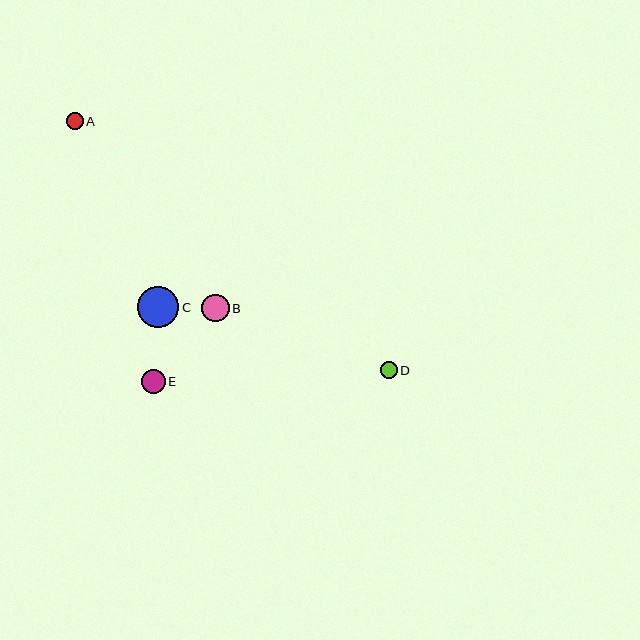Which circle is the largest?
Circle C is the largest with a size of approximately 41 pixels.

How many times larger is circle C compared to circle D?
Circle C is approximately 2.4 times the size of circle D.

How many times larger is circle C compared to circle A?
Circle C is approximately 2.5 times the size of circle A.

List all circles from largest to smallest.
From largest to smallest: C, B, E, D, A.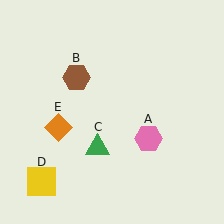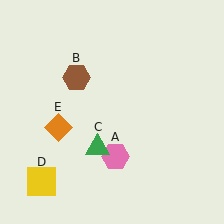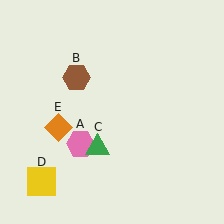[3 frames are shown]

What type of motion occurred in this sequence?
The pink hexagon (object A) rotated clockwise around the center of the scene.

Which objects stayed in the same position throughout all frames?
Brown hexagon (object B) and green triangle (object C) and yellow square (object D) and orange diamond (object E) remained stationary.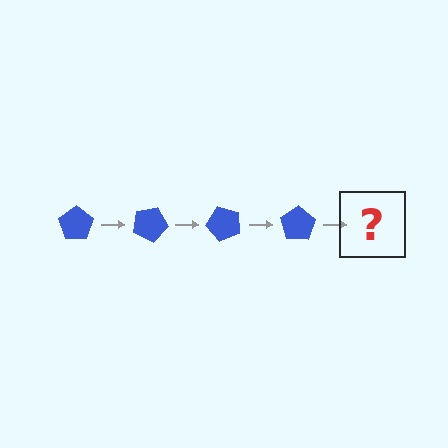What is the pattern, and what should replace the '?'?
The pattern is that the pentagon rotates 25 degrees each step. The '?' should be a blue pentagon rotated 100 degrees.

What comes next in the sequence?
The next element should be a blue pentagon rotated 100 degrees.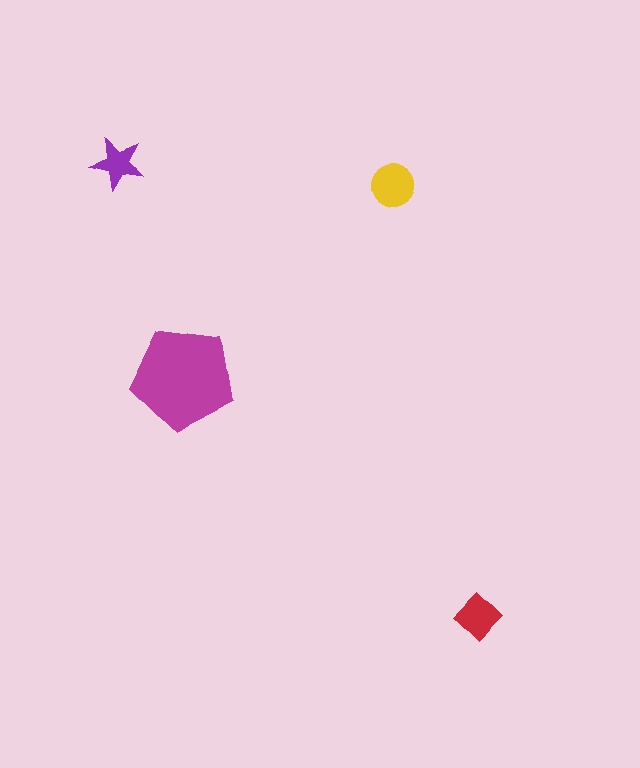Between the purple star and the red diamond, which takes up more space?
The red diamond.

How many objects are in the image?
There are 4 objects in the image.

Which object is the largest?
The magenta pentagon.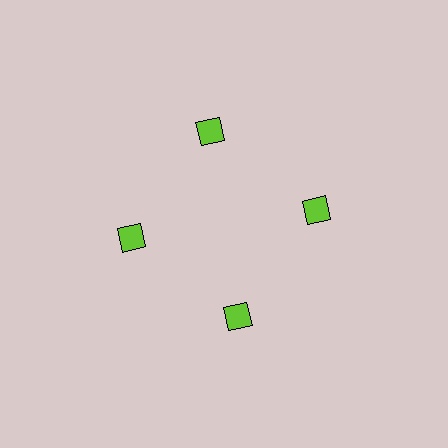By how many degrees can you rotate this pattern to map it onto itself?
The pattern maps onto itself every 90 degrees of rotation.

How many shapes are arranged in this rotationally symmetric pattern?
There are 4 shapes, arranged in 4 groups of 1.